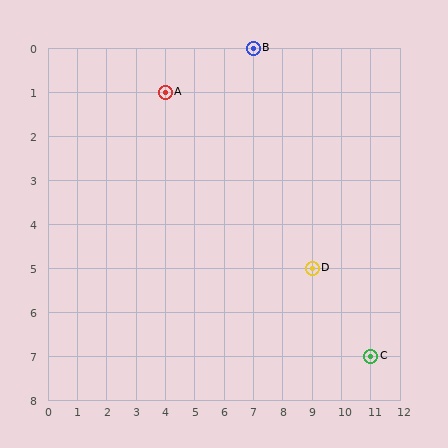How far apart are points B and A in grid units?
Points B and A are 3 columns and 1 row apart (about 3.2 grid units diagonally).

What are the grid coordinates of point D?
Point D is at grid coordinates (9, 5).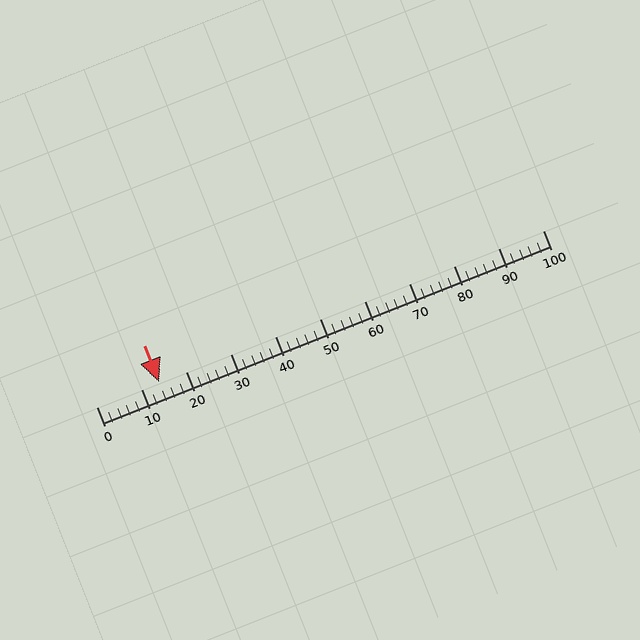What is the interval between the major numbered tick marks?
The major tick marks are spaced 10 units apart.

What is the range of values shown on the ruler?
The ruler shows values from 0 to 100.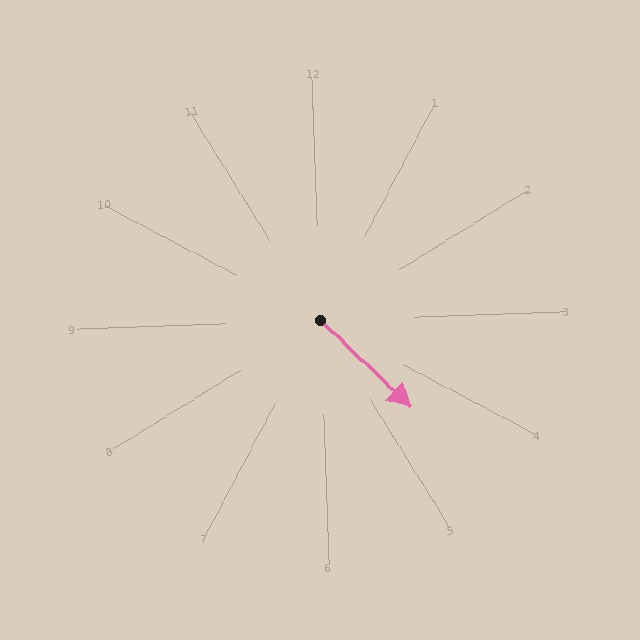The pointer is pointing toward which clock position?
Roughly 5 o'clock.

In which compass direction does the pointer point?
Southeast.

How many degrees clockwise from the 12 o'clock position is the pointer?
Approximately 136 degrees.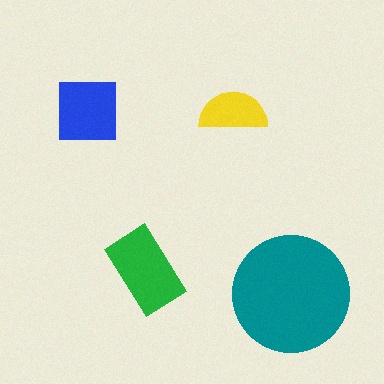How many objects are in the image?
There are 4 objects in the image.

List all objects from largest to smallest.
The teal circle, the green rectangle, the blue square, the yellow semicircle.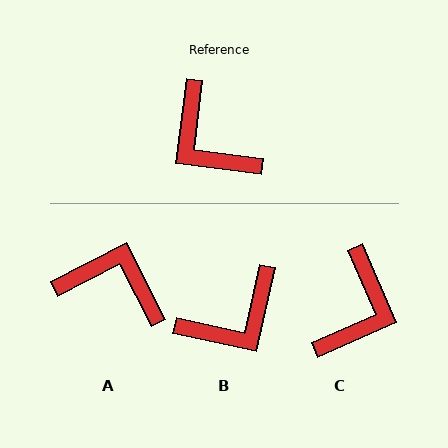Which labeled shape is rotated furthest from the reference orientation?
A, about 146 degrees away.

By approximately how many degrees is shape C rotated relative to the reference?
Approximately 121 degrees counter-clockwise.